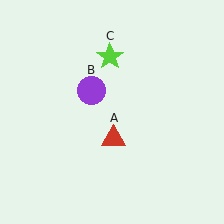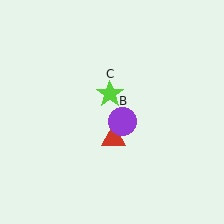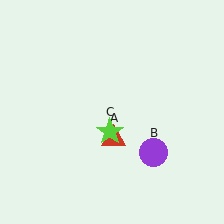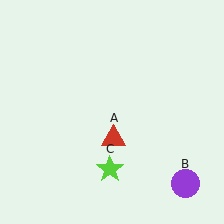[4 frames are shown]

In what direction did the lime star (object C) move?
The lime star (object C) moved down.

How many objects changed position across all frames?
2 objects changed position: purple circle (object B), lime star (object C).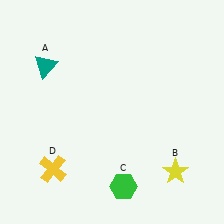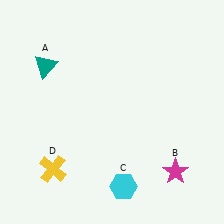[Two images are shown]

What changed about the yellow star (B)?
In Image 1, B is yellow. In Image 2, it changed to magenta.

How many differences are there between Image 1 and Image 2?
There are 2 differences between the two images.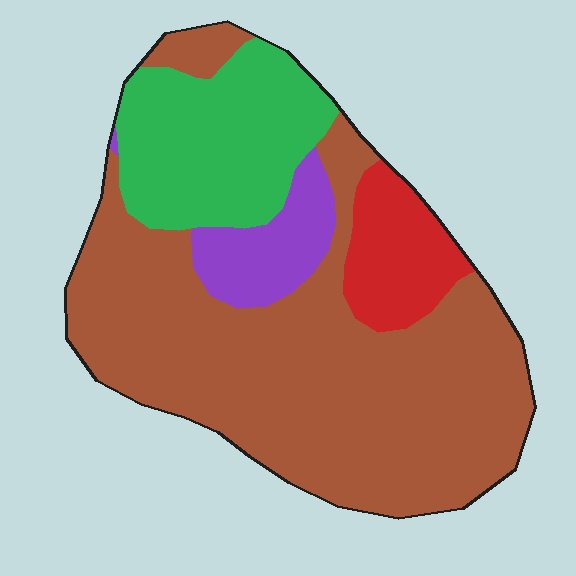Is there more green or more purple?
Green.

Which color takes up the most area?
Brown, at roughly 60%.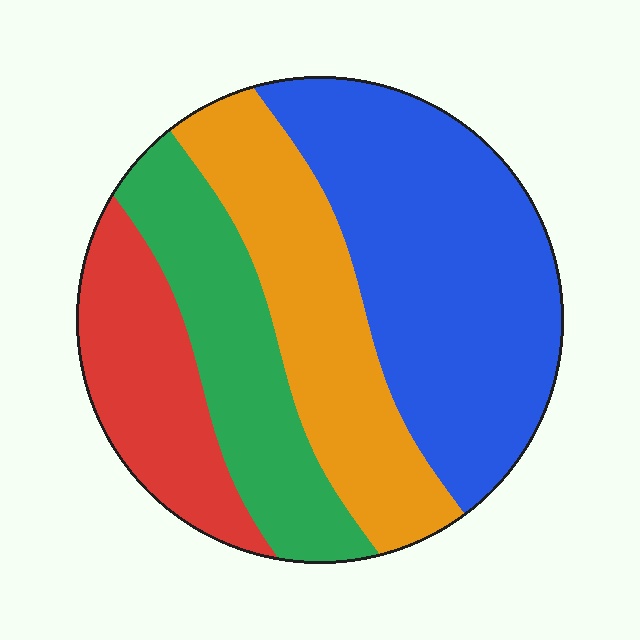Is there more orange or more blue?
Blue.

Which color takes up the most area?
Blue, at roughly 40%.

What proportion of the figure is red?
Red covers around 15% of the figure.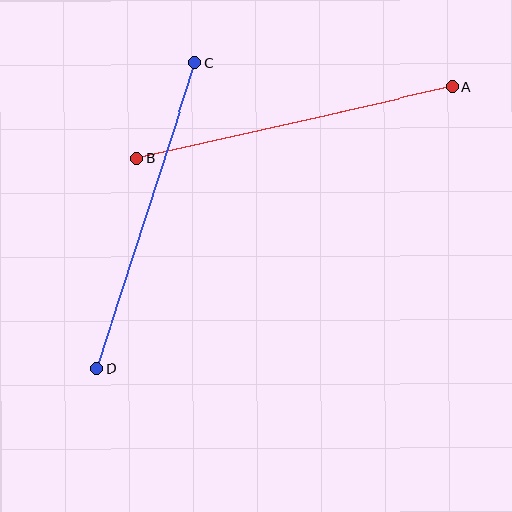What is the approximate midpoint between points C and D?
The midpoint is at approximately (146, 216) pixels.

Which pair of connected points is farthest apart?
Points A and B are farthest apart.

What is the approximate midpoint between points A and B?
The midpoint is at approximately (294, 123) pixels.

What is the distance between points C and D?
The distance is approximately 320 pixels.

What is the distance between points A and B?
The distance is approximately 324 pixels.